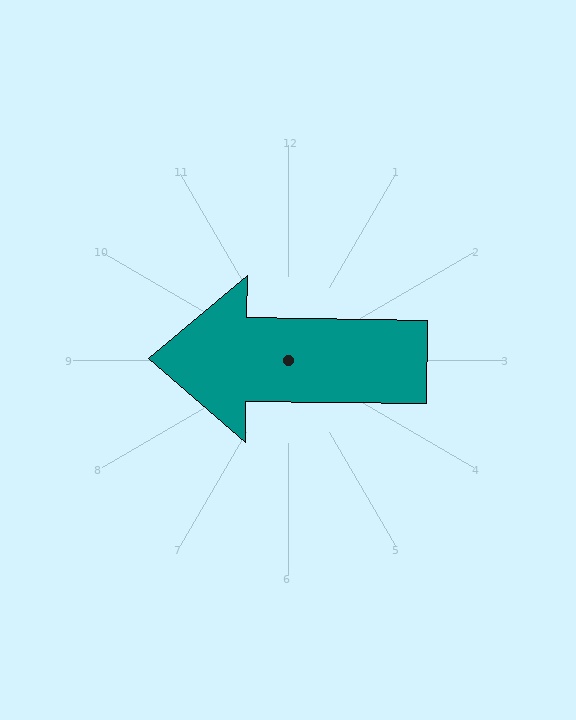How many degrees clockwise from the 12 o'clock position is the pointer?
Approximately 271 degrees.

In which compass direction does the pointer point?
West.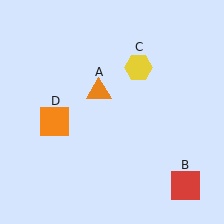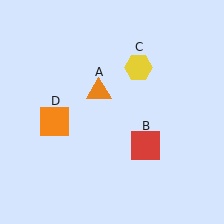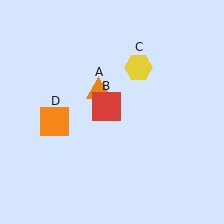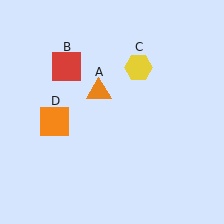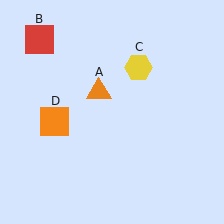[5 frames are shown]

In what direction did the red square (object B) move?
The red square (object B) moved up and to the left.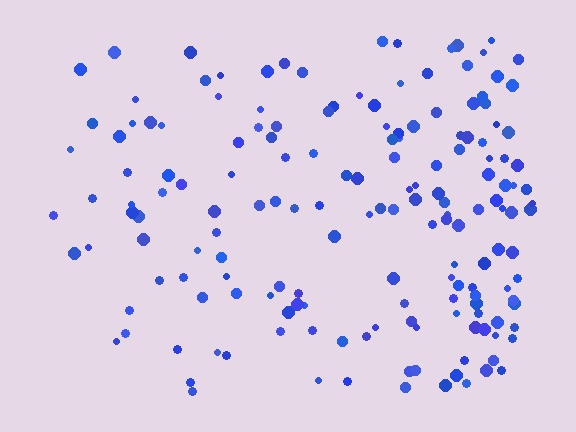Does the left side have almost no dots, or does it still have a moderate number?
Still a moderate number, just noticeably fewer than the right.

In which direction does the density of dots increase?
From left to right, with the right side densest.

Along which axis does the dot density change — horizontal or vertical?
Horizontal.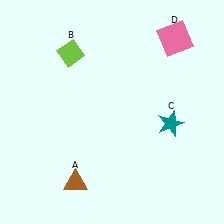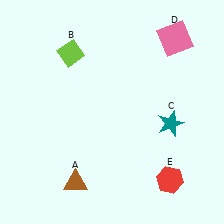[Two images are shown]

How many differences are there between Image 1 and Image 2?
There is 1 difference between the two images.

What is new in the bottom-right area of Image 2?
A red hexagon (E) was added in the bottom-right area of Image 2.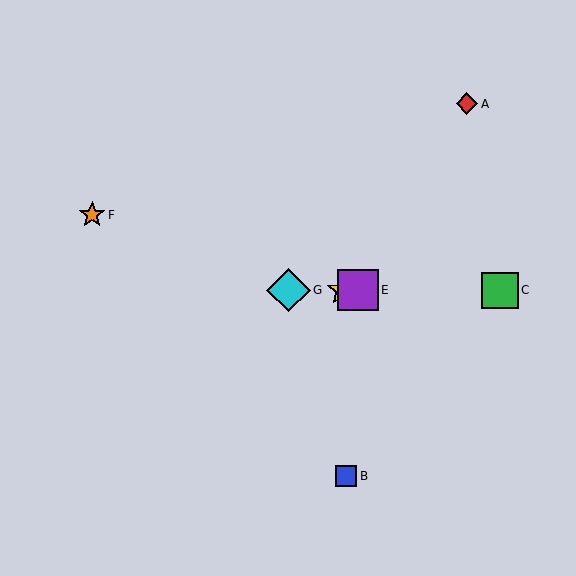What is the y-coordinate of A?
Object A is at y≈104.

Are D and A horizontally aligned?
No, D is at y≈290 and A is at y≈104.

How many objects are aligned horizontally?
4 objects (C, D, E, G) are aligned horizontally.